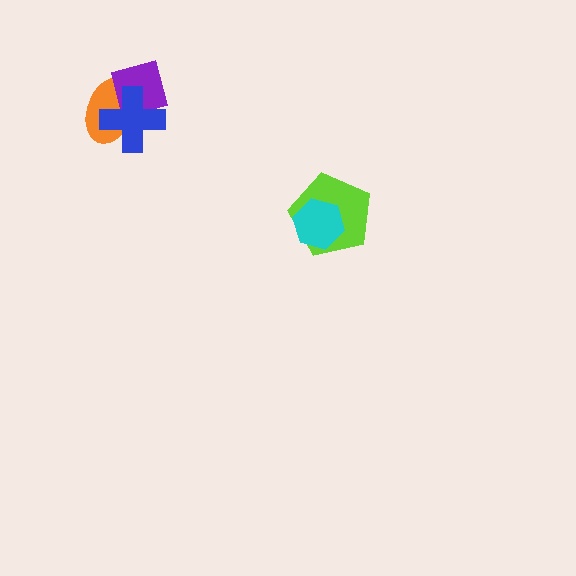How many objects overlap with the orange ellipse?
2 objects overlap with the orange ellipse.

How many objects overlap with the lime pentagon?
1 object overlaps with the lime pentagon.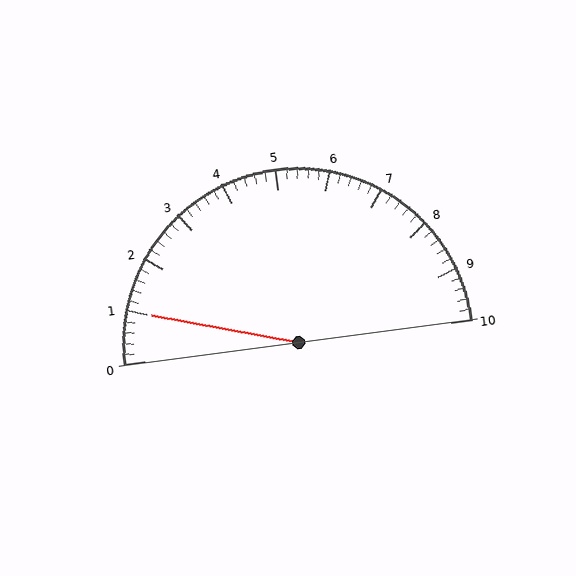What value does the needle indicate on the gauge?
The needle indicates approximately 1.0.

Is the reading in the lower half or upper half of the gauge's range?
The reading is in the lower half of the range (0 to 10).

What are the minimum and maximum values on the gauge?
The gauge ranges from 0 to 10.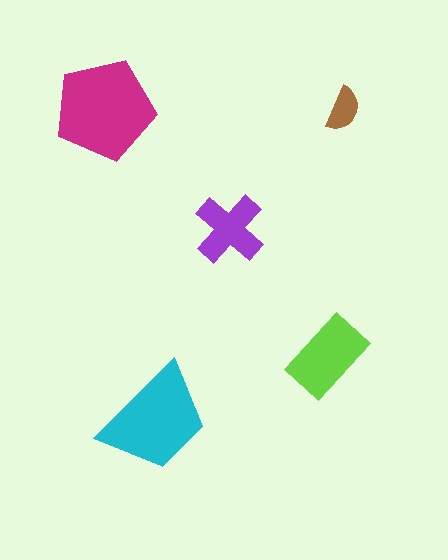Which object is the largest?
The magenta pentagon.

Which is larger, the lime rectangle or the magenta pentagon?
The magenta pentagon.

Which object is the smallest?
The brown semicircle.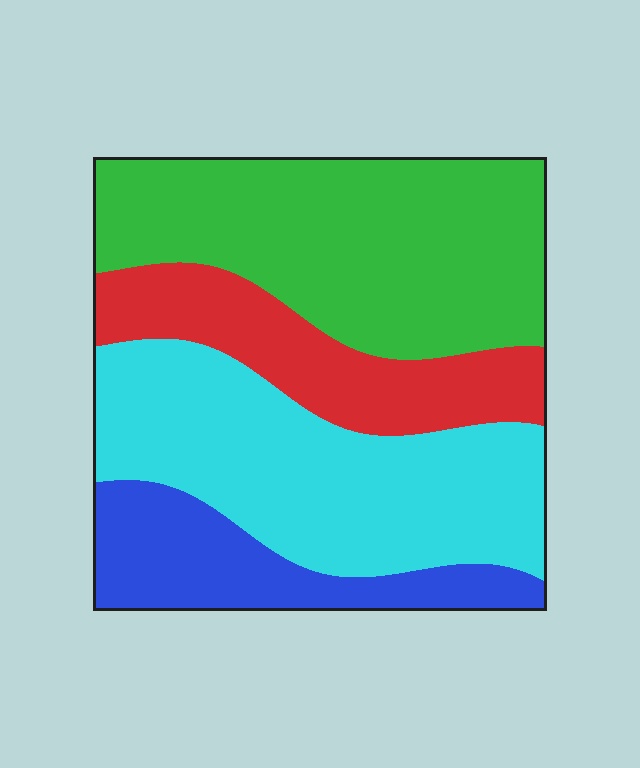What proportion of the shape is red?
Red takes up about one sixth (1/6) of the shape.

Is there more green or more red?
Green.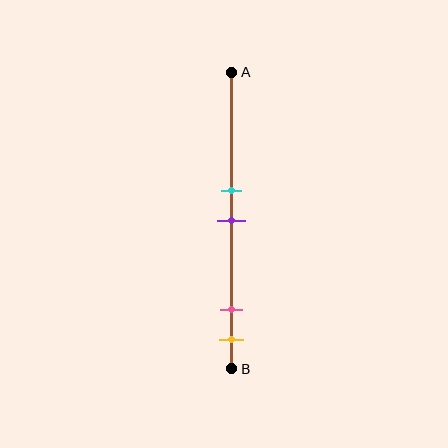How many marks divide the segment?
There are 4 marks dividing the segment.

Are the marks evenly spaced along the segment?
No, the marks are not evenly spaced.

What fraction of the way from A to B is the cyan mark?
The cyan mark is approximately 40% (0.4) of the way from A to B.